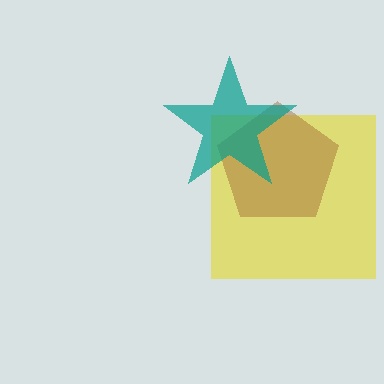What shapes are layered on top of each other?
The layered shapes are: a yellow square, a brown pentagon, a teal star.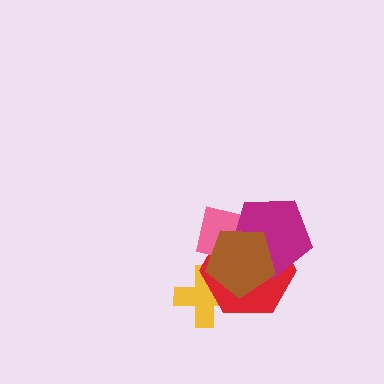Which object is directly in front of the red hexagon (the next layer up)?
The pink rectangle is directly in front of the red hexagon.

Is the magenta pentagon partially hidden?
Yes, it is partially covered by another shape.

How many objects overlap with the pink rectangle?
3 objects overlap with the pink rectangle.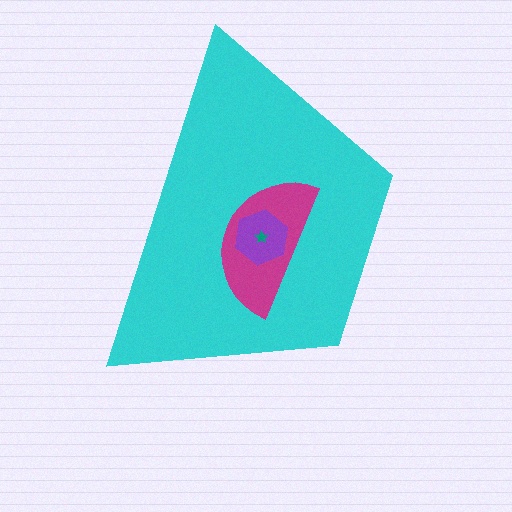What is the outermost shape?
The cyan trapezoid.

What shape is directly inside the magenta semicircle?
The purple hexagon.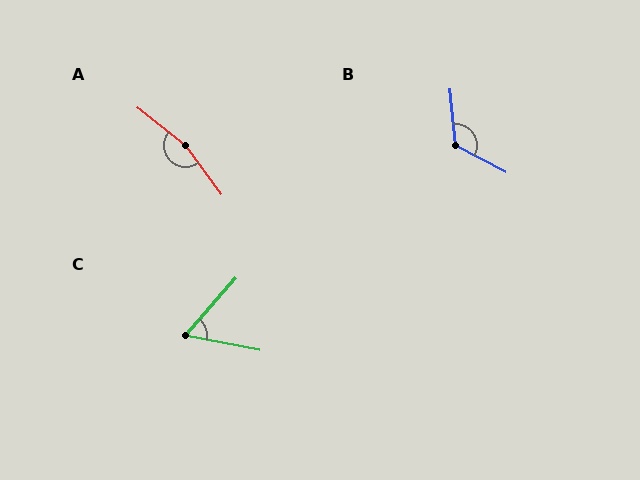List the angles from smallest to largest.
C (60°), B (123°), A (164°).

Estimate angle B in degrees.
Approximately 123 degrees.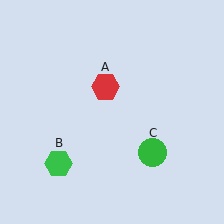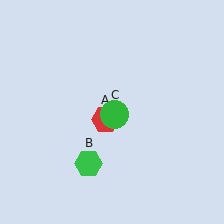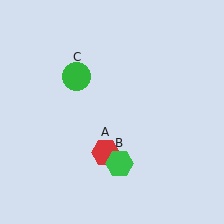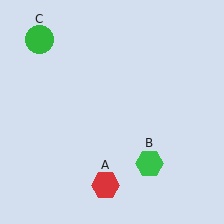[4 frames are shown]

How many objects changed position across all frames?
3 objects changed position: red hexagon (object A), green hexagon (object B), green circle (object C).